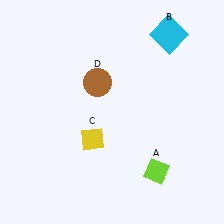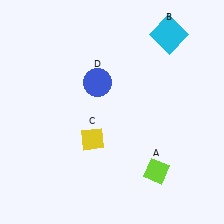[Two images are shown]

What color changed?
The circle (D) changed from brown in Image 1 to blue in Image 2.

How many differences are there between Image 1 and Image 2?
There is 1 difference between the two images.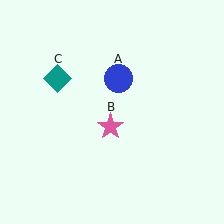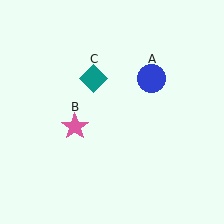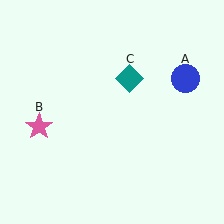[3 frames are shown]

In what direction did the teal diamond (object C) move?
The teal diamond (object C) moved right.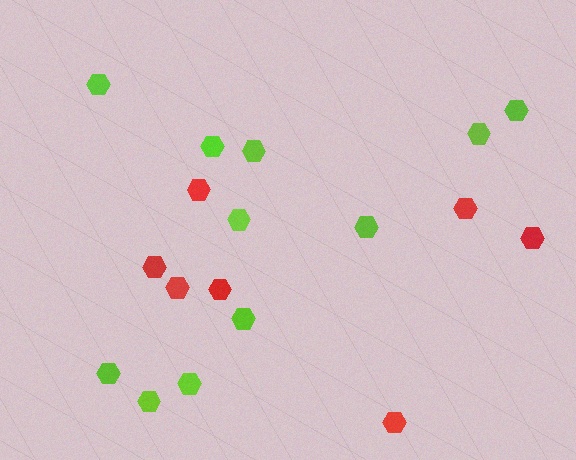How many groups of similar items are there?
There are 2 groups: one group of red hexagons (7) and one group of lime hexagons (11).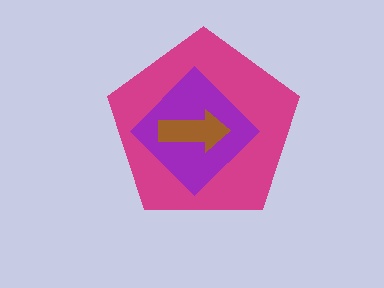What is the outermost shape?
The magenta pentagon.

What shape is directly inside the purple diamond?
The brown arrow.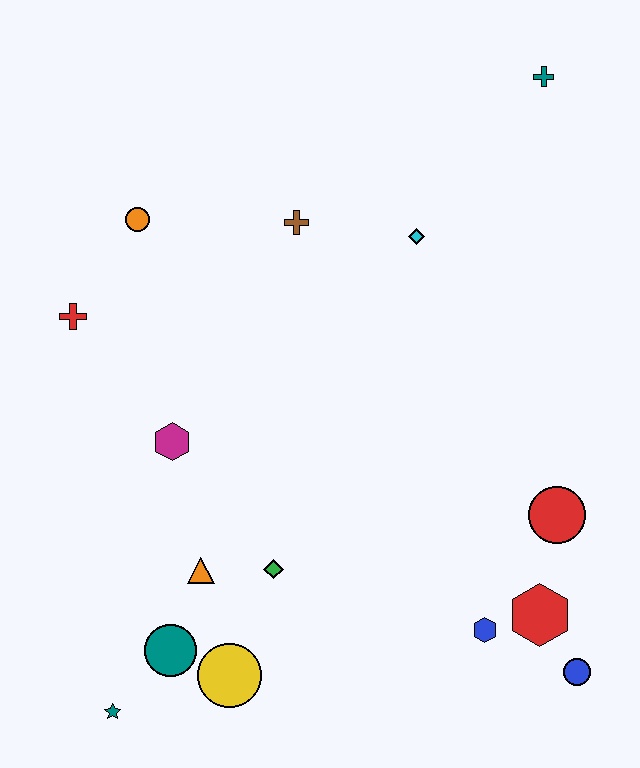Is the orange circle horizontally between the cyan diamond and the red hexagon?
No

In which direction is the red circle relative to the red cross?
The red circle is to the right of the red cross.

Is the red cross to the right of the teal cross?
No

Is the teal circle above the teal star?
Yes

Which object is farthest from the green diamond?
The teal cross is farthest from the green diamond.